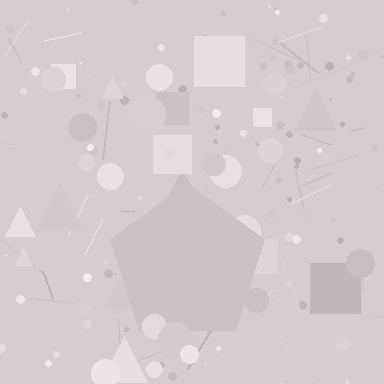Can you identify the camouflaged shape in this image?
The camouflaged shape is a pentagon.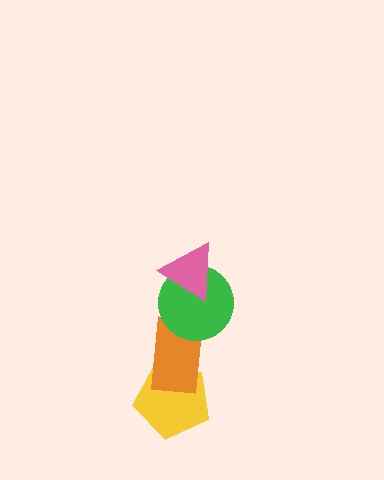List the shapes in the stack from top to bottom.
From top to bottom: the pink triangle, the green circle, the orange rectangle, the yellow pentagon.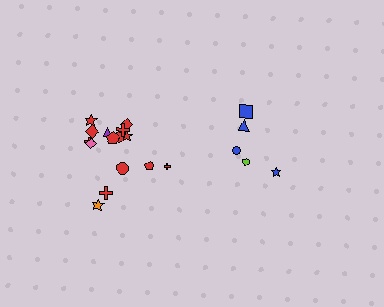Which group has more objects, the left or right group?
The left group.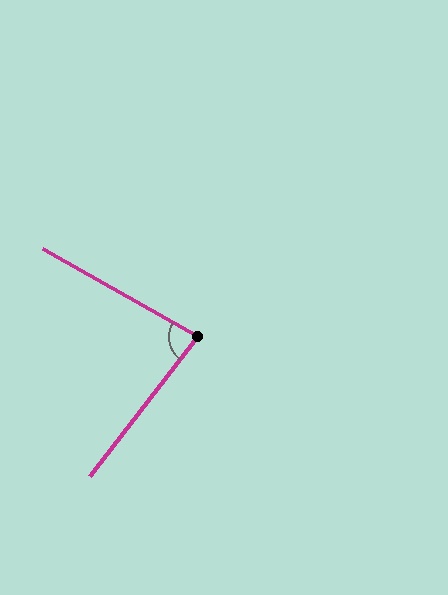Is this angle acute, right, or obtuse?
It is acute.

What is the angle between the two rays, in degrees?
Approximately 82 degrees.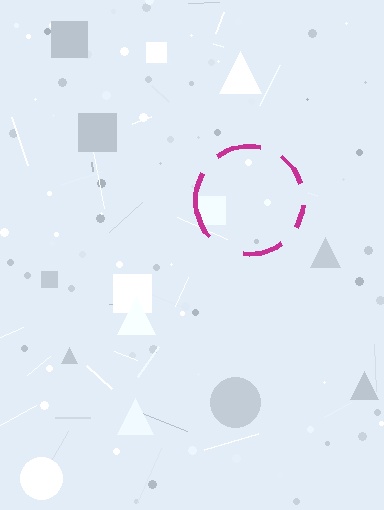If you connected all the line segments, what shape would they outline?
They would outline a circle.